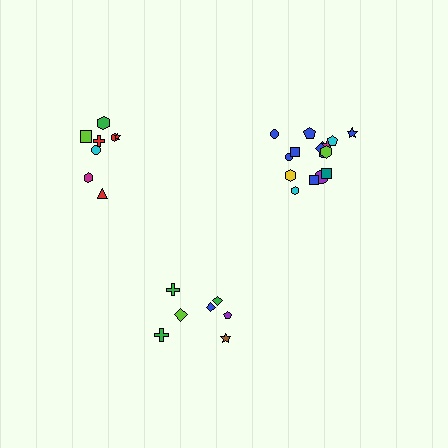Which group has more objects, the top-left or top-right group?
The top-right group.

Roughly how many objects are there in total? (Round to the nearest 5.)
Roughly 30 objects in total.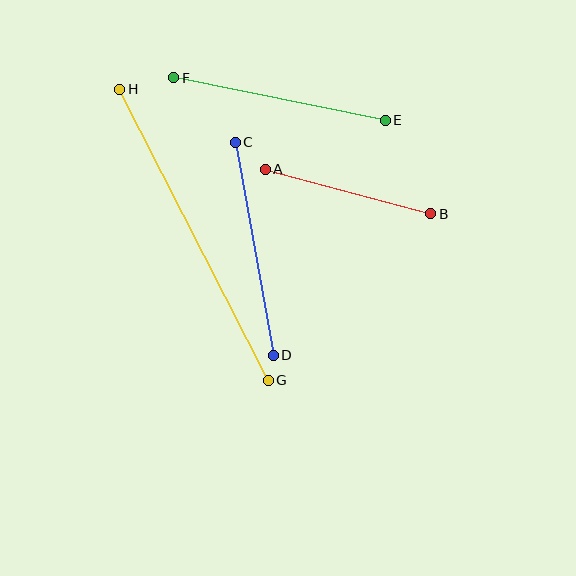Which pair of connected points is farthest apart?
Points G and H are farthest apart.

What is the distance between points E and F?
The distance is approximately 216 pixels.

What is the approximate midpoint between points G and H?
The midpoint is at approximately (194, 235) pixels.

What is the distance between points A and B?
The distance is approximately 171 pixels.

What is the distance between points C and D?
The distance is approximately 217 pixels.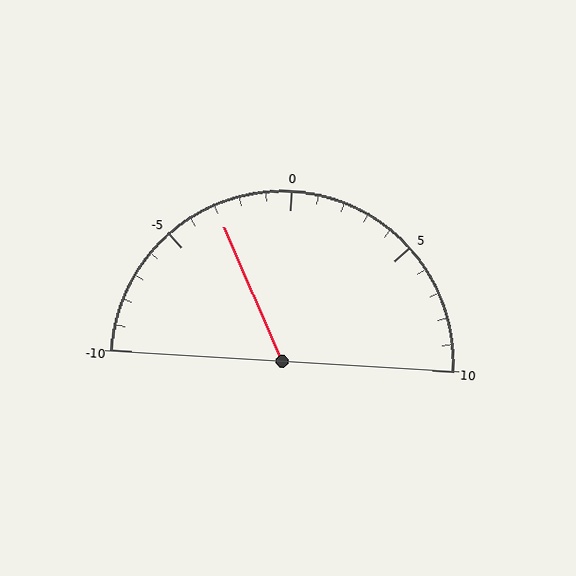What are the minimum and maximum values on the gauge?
The gauge ranges from -10 to 10.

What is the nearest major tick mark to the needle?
The nearest major tick mark is -5.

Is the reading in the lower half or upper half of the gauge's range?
The reading is in the lower half of the range (-10 to 10).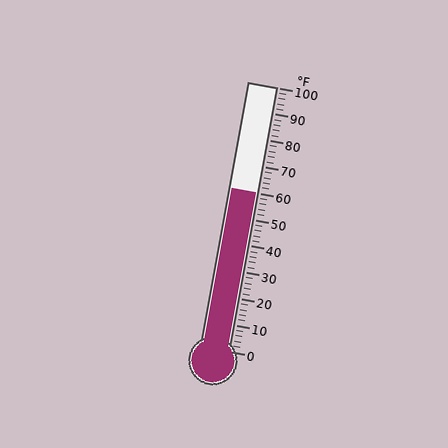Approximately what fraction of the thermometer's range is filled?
The thermometer is filled to approximately 60% of its range.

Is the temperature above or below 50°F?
The temperature is above 50°F.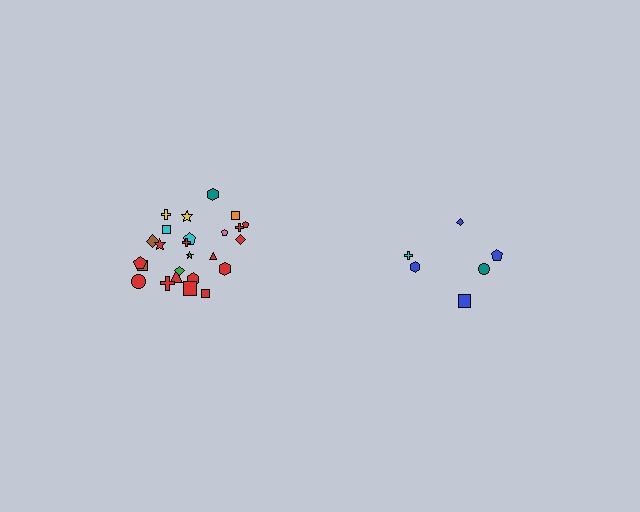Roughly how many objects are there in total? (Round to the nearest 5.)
Roughly 30 objects in total.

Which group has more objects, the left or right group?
The left group.